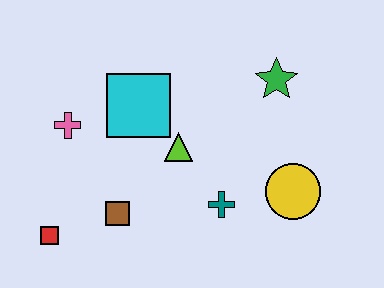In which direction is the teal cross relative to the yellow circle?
The teal cross is to the left of the yellow circle.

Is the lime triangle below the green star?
Yes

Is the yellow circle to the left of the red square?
No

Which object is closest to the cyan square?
The lime triangle is closest to the cyan square.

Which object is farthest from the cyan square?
The yellow circle is farthest from the cyan square.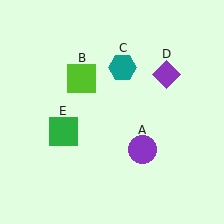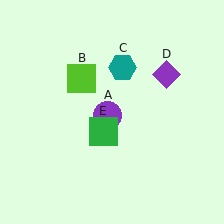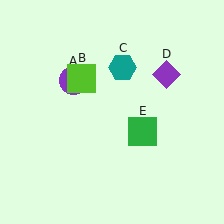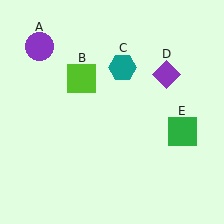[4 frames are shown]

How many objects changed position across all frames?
2 objects changed position: purple circle (object A), green square (object E).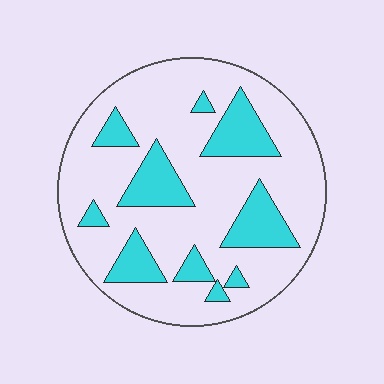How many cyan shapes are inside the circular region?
10.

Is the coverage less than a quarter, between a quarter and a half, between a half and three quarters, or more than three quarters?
Less than a quarter.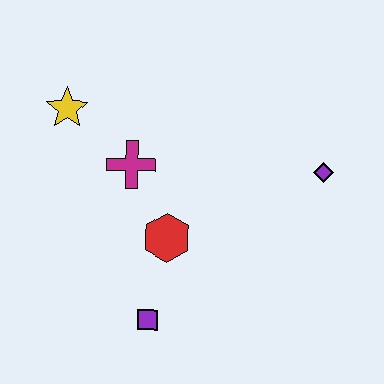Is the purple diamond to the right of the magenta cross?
Yes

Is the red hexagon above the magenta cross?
No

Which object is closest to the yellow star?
The magenta cross is closest to the yellow star.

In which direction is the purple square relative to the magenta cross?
The purple square is below the magenta cross.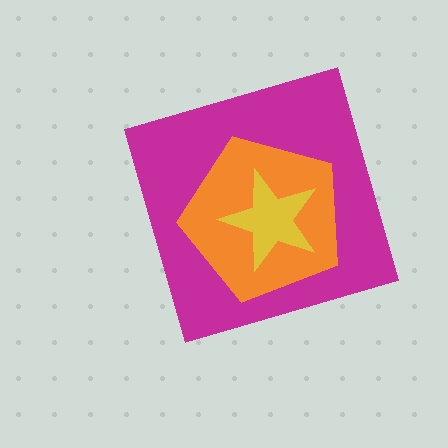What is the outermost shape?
The magenta diamond.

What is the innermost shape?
The yellow star.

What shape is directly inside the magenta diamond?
The orange pentagon.